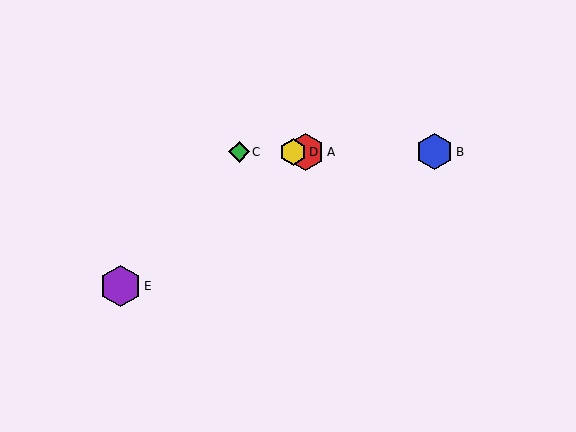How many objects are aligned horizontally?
4 objects (A, B, C, D) are aligned horizontally.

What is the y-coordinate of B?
Object B is at y≈152.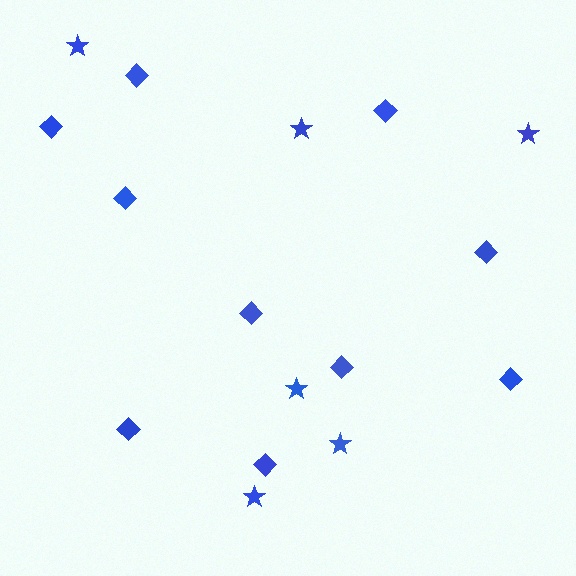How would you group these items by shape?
There are 2 groups: one group of diamonds (10) and one group of stars (6).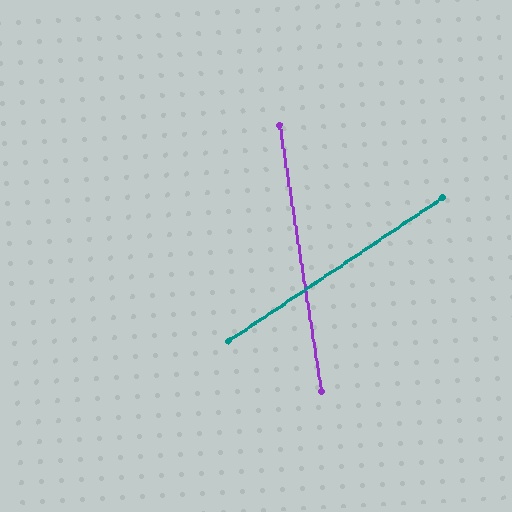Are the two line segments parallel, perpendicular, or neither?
Neither parallel nor perpendicular — they differ by about 65°.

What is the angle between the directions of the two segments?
Approximately 65 degrees.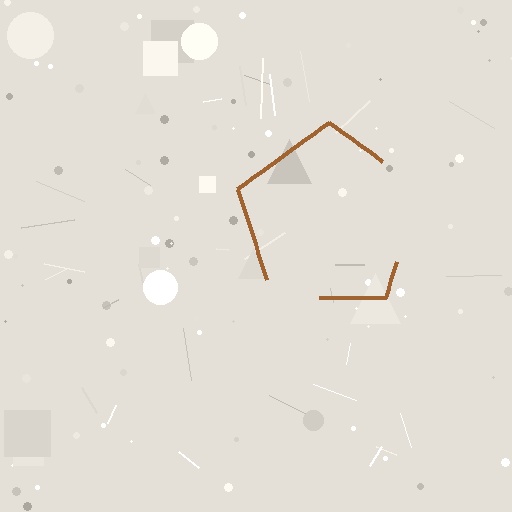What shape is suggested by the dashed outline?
The dashed outline suggests a pentagon.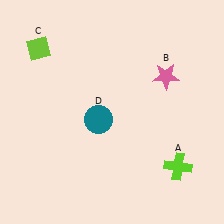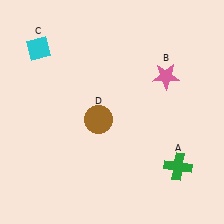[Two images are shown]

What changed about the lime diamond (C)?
In Image 1, C is lime. In Image 2, it changed to cyan.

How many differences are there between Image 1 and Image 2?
There are 3 differences between the two images.